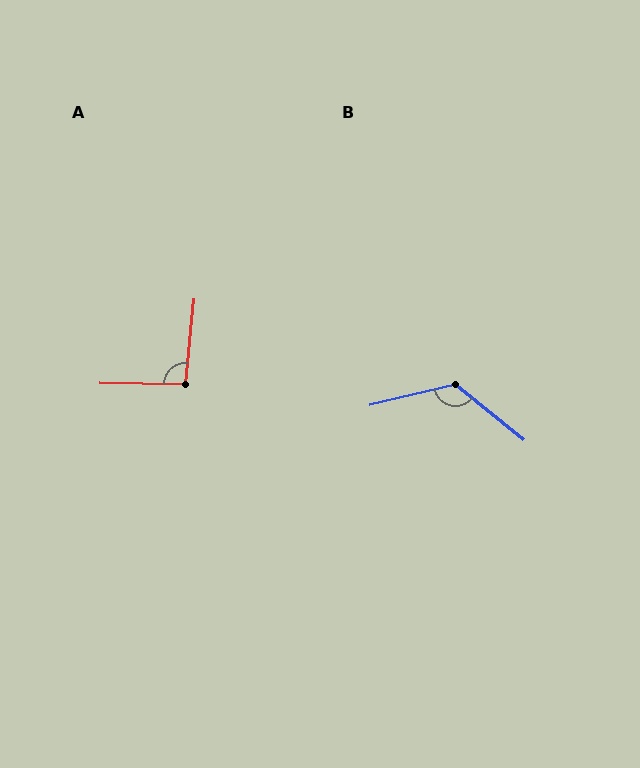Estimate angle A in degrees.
Approximately 94 degrees.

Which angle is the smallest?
A, at approximately 94 degrees.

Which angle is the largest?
B, at approximately 127 degrees.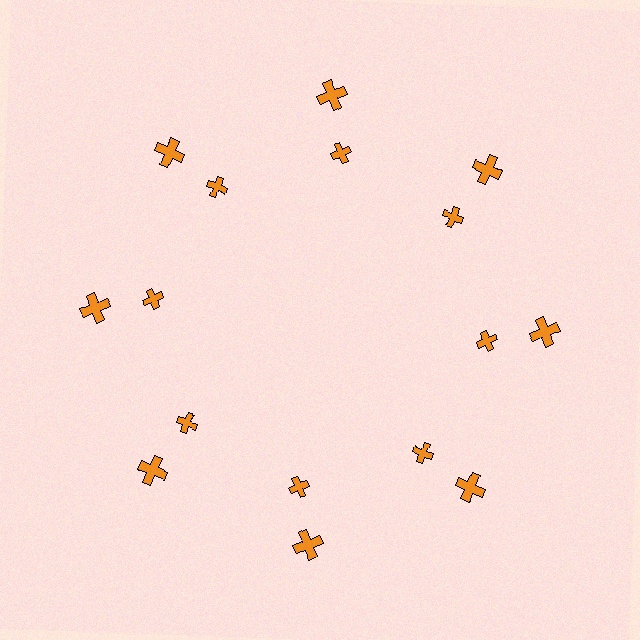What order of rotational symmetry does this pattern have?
This pattern has 8-fold rotational symmetry.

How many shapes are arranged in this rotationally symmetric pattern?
There are 16 shapes, arranged in 8 groups of 2.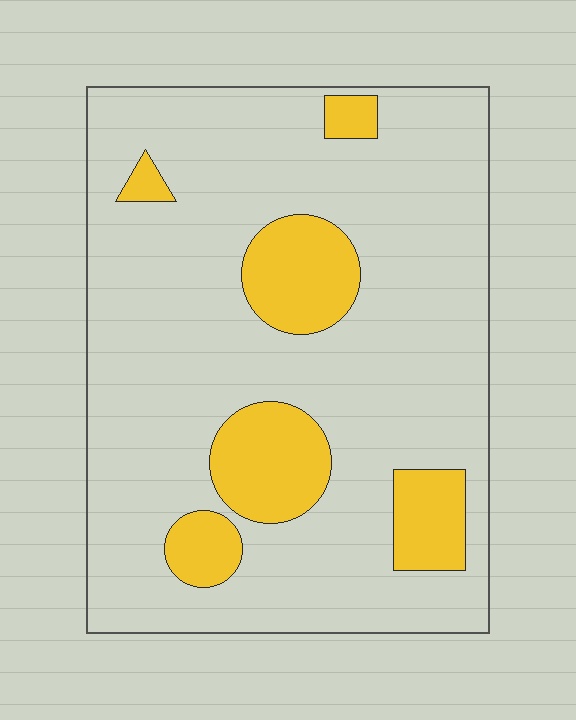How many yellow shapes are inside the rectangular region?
6.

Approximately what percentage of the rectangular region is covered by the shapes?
Approximately 20%.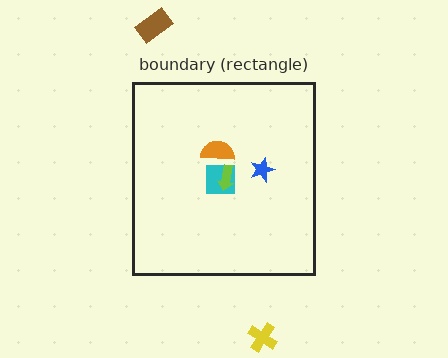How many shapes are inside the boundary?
4 inside, 2 outside.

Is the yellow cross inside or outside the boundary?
Outside.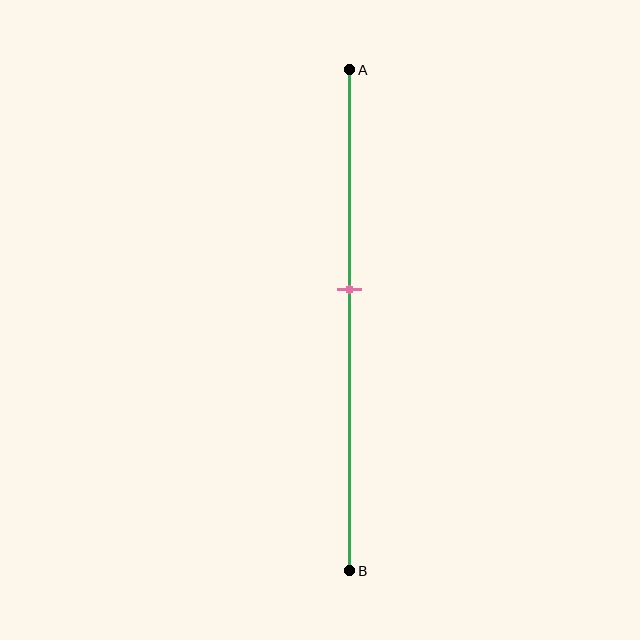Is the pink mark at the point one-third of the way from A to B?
No, the mark is at about 45% from A, not at the 33% one-third point.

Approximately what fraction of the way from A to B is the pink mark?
The pink mark is approximately 45% of the way from A to B.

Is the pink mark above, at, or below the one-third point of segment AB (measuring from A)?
The pink mark is below the one-third point of segment AB.